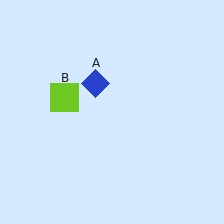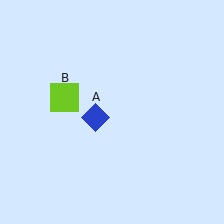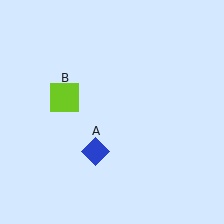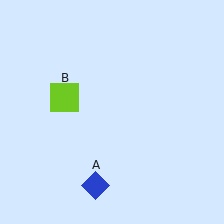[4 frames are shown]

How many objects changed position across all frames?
1 object changed position: blue diamond (object A).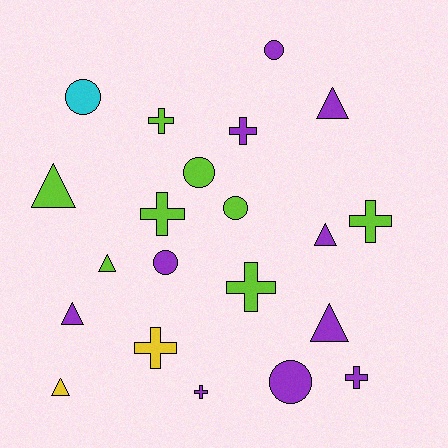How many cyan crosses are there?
There are no cyan crosses.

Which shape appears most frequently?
Cross, with 8 objects.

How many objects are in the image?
There are 21 objects.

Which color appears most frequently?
Purple, with 10 objects.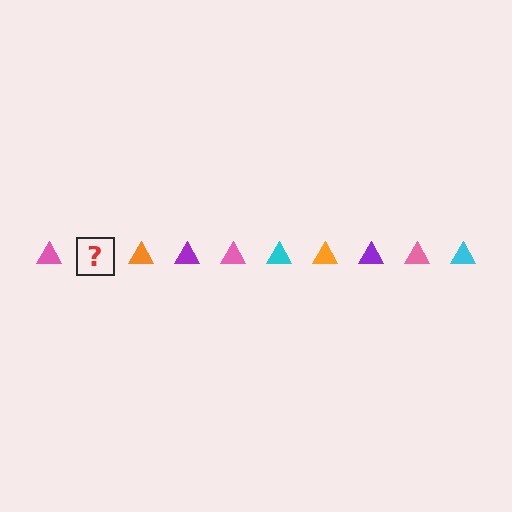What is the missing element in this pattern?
The missing element is a cyan triangle.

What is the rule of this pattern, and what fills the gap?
The rule is that the pattern cycles through pink, cyan, orange, purple triangles. The gap should be filled with a cyan triangle.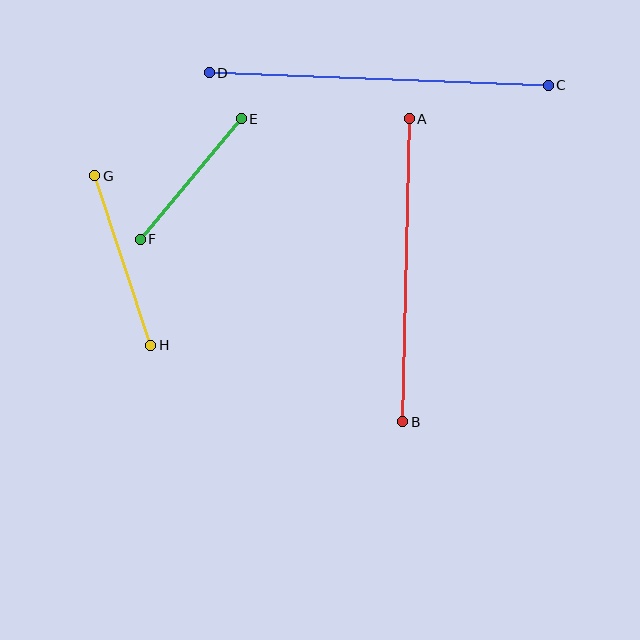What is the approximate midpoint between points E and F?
The midpoint is at approximately (191, 179) pixels.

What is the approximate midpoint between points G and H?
The midpoint is at approximately (123, 261) pixels.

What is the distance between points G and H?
The distance is approximately 179 pixels.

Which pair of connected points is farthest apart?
Points C and D are farthest apart.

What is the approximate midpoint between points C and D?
The midpoint is at approximately (379, 79) pixels.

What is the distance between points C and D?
The distance is approximately 339 pixels.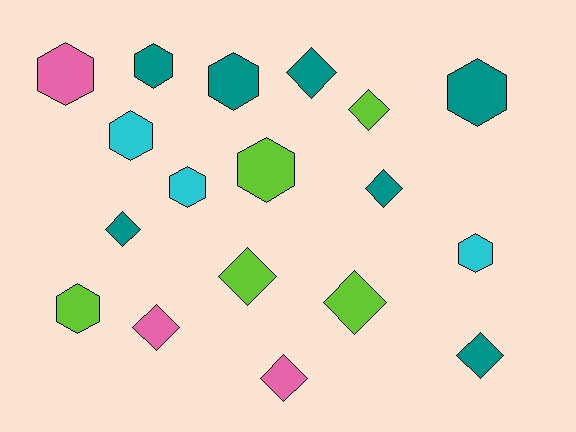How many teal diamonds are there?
There are 4 teal diamonds.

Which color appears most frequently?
Teal, with 7 objects.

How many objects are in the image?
There are 18 objects.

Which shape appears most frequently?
Diamond, with 9 objects.